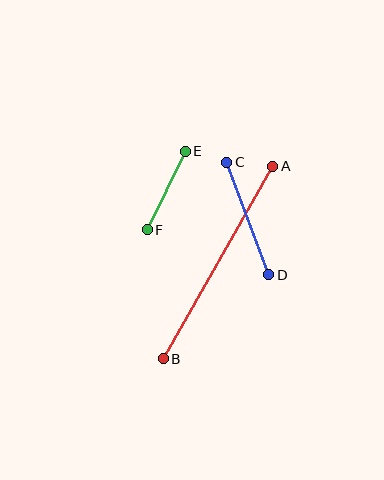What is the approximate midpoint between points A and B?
The midpoint is at approximately (218, 263) pixels.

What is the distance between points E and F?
The distance is approximately 87 pixels.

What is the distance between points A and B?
The distance is approximately 221 pixels.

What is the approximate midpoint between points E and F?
The midpoint is at approximately (166, 190) pixels.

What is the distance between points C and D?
The distance is approximately 120 pixels.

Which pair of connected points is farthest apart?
Points A and B are farthest apart.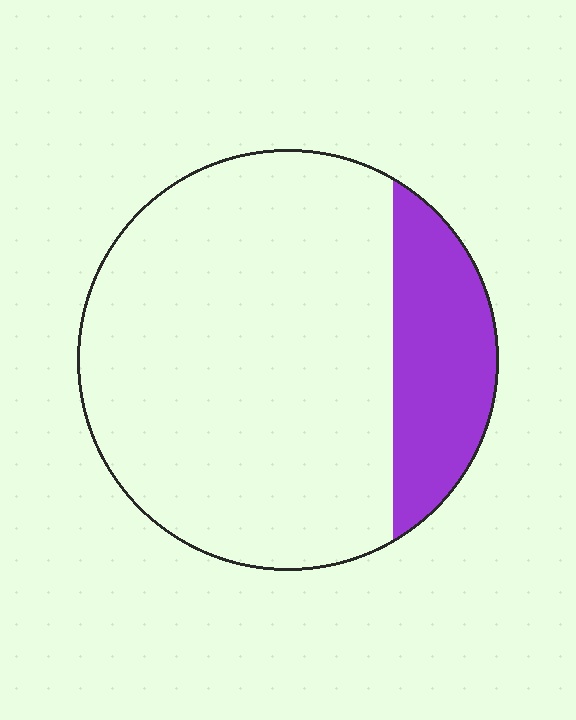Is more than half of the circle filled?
No.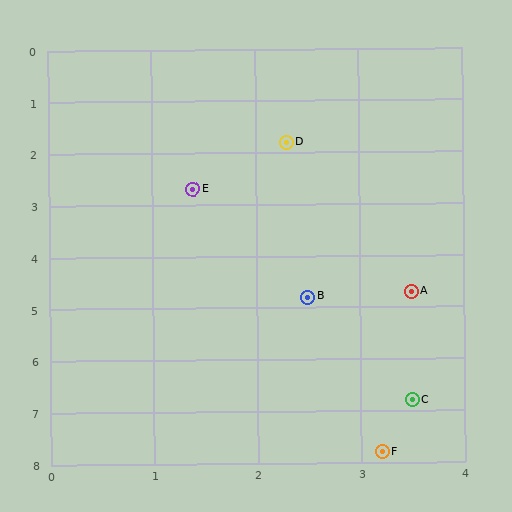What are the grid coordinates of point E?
Point E is at approximately (1.4, 2.7).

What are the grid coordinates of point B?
Point B is at approximately (2.5, 4.8).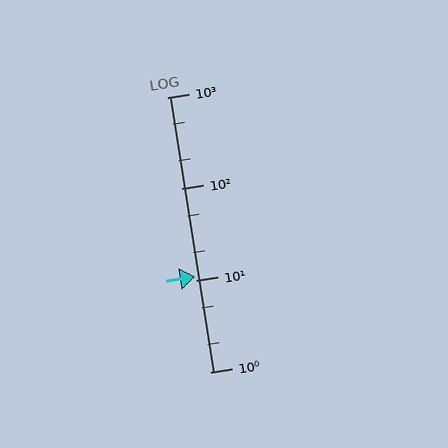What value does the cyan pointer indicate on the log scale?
The pointer indicates approximately 11.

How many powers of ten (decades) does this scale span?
The scale spans 3 decades, from 1 to 1000.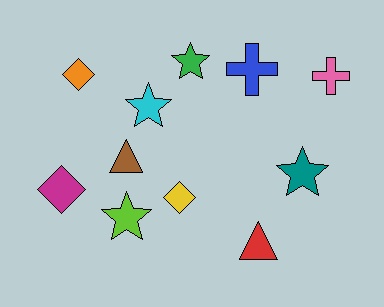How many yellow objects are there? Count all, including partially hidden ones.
There is 1 yellow object.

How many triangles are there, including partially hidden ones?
There are 2 triangles.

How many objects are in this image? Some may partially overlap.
There are 11 objects.